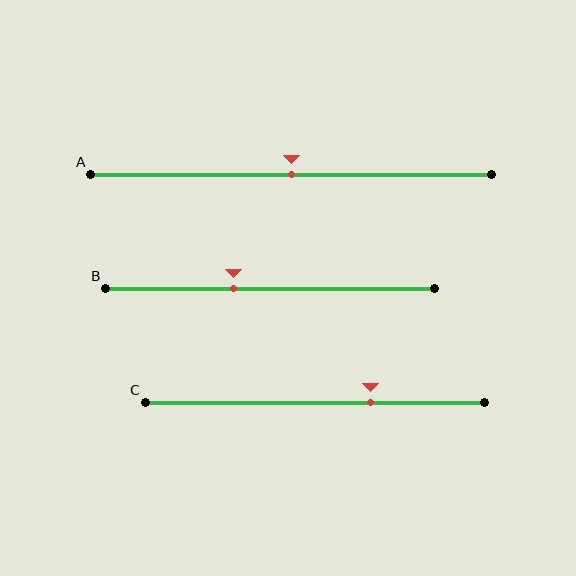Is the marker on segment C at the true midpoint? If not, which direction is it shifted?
No, the marker on segment C is shifted to the right by about 16% of the segment length.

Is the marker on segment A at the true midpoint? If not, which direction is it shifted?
Yes, the marker on segment A is at the true midpoint.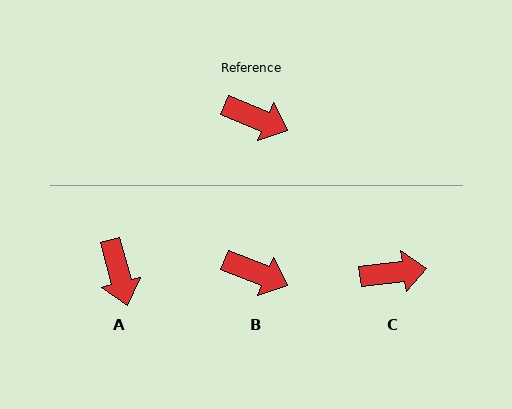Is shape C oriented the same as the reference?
No, it is off by about 30 degrees.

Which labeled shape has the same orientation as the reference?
B.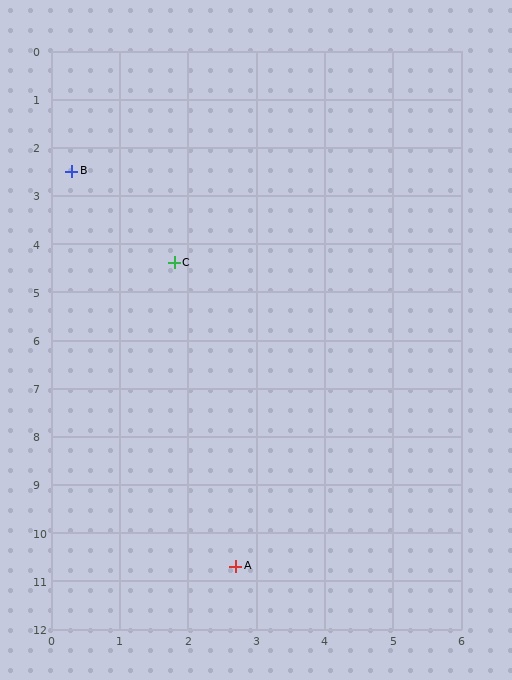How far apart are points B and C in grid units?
Points B and C are about 2.4 grid units apart.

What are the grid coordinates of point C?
Point C is at approximately (1.8, 4.4).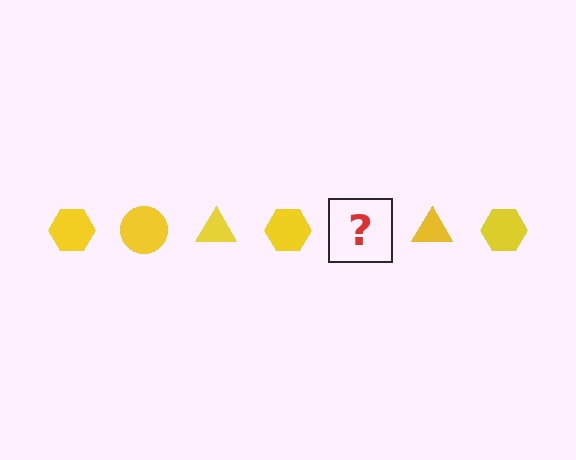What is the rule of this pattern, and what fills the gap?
The rule is that the pattern cycles through hexagon, circle, triangle shapes in yellow. The gap should be filled with a yellow circle.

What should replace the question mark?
The question mark should be replaced with a yellow circle.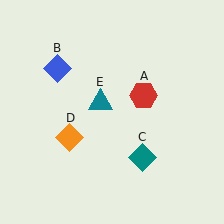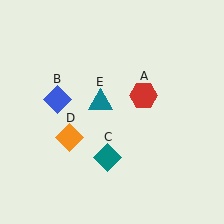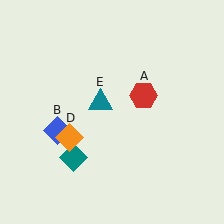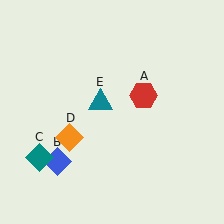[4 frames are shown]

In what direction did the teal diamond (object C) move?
The teal diamond (object C) moved left.